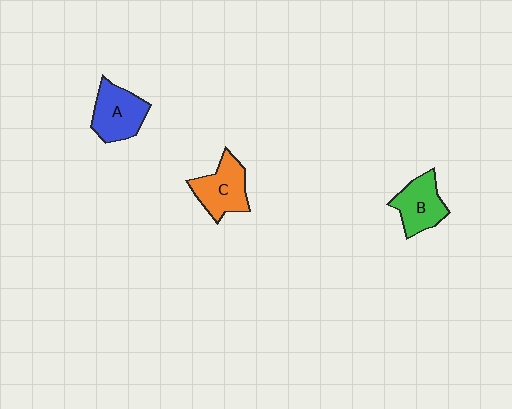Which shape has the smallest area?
Shape B (green).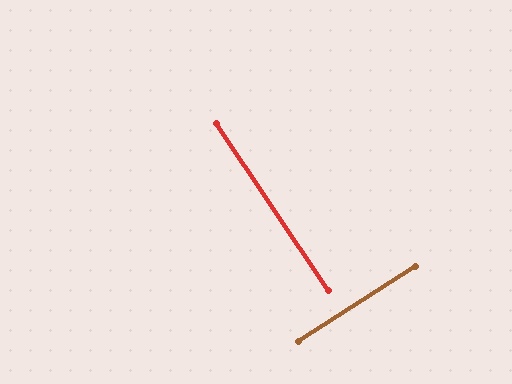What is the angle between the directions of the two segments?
Approximately 89 degrees.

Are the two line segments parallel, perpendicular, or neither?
Perpendicular — they meet at approximately 89°.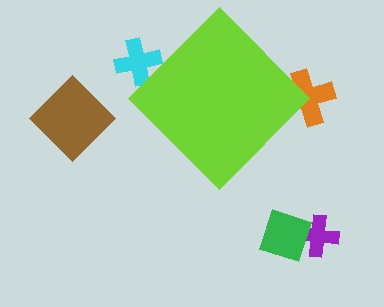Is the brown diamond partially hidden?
No, the brown diamond is fully visible.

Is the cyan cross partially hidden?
Yes, the cyan cross is partially hidden behind the lime diamond.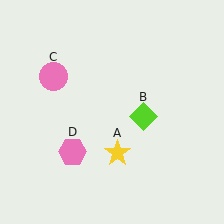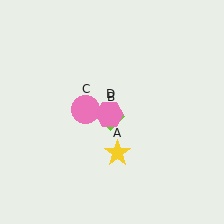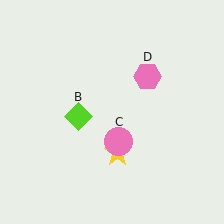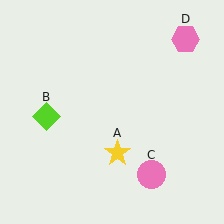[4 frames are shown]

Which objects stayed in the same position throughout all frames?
Yellow star (object A) remained stationary.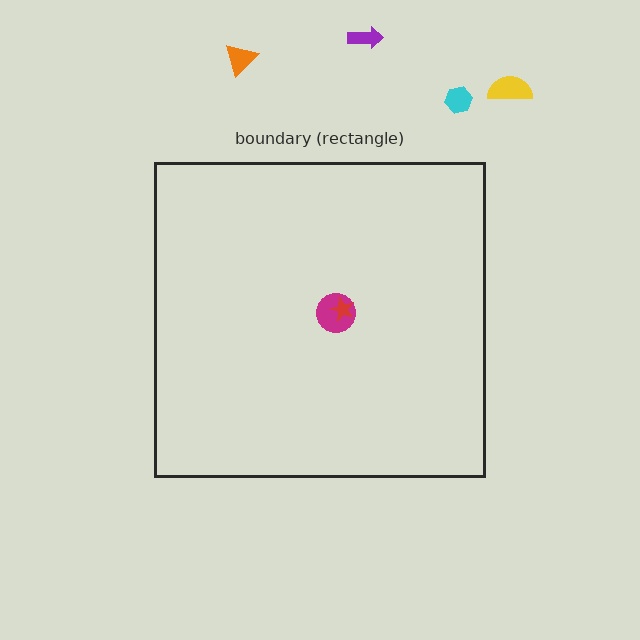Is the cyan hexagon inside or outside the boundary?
Outside.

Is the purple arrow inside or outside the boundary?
Outside.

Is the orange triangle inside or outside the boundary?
Outside.